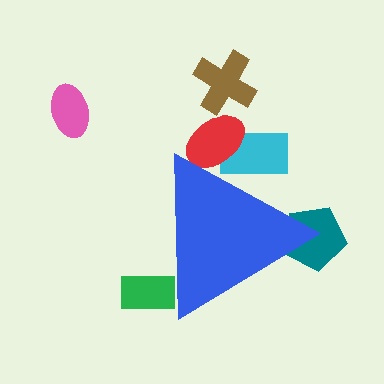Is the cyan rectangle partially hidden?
Yes, the cyan rectangle is partially hidden behind the blue triangle.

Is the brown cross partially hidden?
No, the brown cross is fully visible.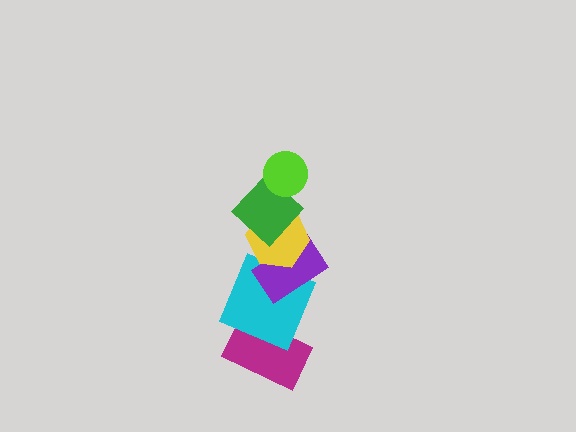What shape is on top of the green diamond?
The lime circle is on top of the green diamond.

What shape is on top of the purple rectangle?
The yellow hexagon is on top of the purple rectangle.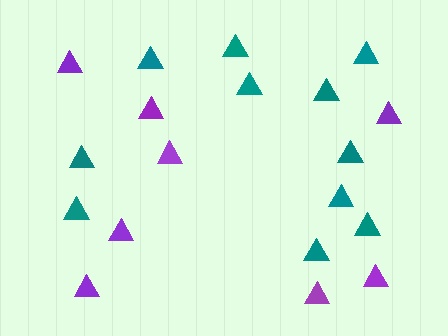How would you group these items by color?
There are 2 groups: one group of teal triangles (11) and one group of purple triangles (8).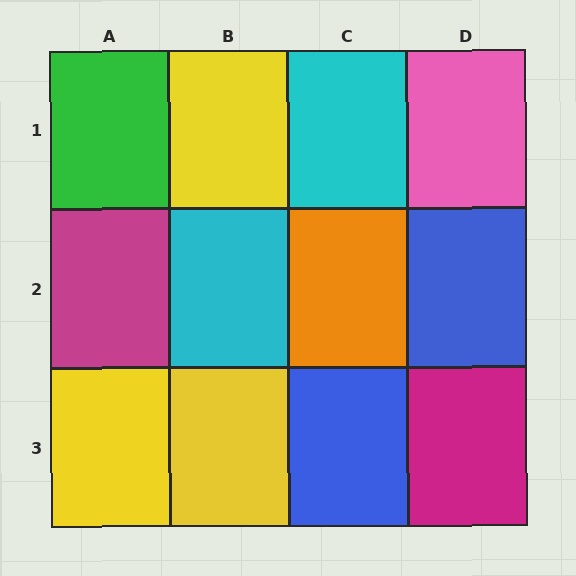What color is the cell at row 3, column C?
Blue.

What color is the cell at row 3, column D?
Magenta.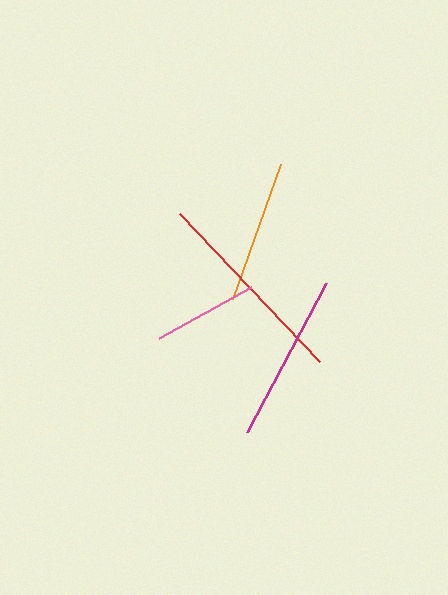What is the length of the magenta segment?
The magenta segment is approximately 168 pixels long.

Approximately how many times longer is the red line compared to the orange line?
The red line is approximately 1.4 times the length of the orange line.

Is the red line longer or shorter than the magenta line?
The red line is longer than the magenta line.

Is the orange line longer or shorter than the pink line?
The orange line is longer than the pink line.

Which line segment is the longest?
The red line is the longest at approximately 203 pixels.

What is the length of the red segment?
The red segment is approximately 203 pixels long.